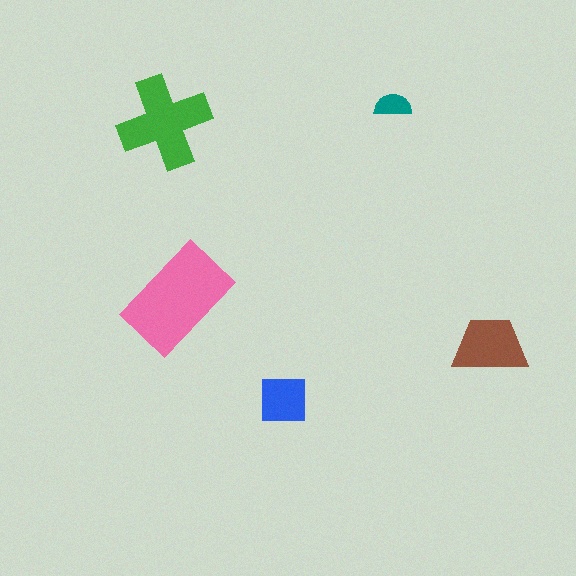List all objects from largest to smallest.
The pink rectangle, the green cross, the brown trapezoid, the blue square, the teal semicircle.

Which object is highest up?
The teal semicircle is topmost.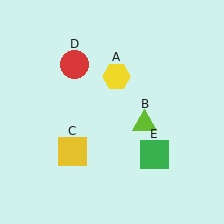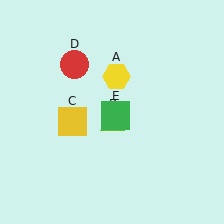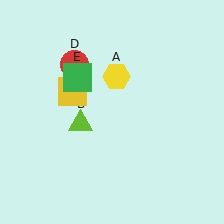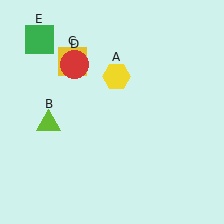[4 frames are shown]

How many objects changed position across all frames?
3 objects changed position: lime triangle (object B), yellow square (object C), green square (object E).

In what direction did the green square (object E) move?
The green square (object E) moved up and to the left.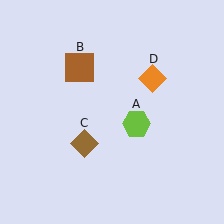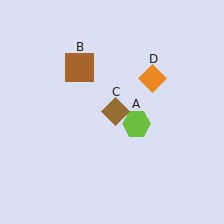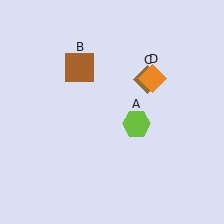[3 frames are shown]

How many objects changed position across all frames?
1 object changed position: brown diamond (object C).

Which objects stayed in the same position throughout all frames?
Lime hexagon (object A) and brown square (object B) and orange diamond (object D) remained stationary.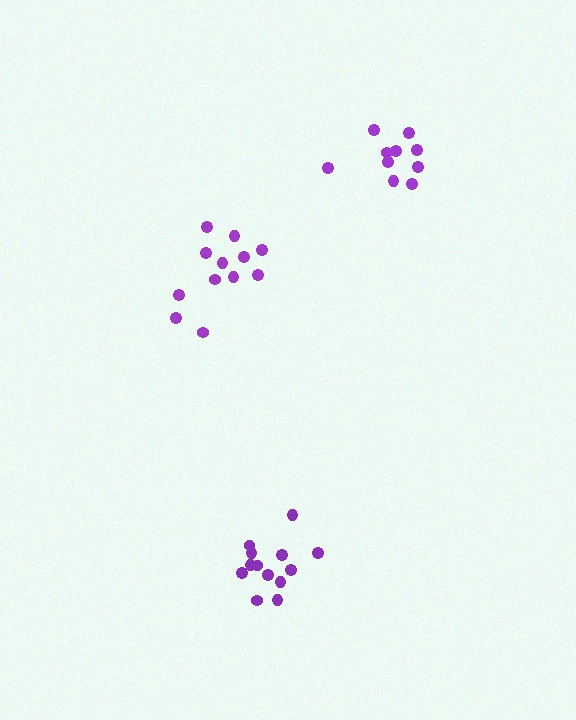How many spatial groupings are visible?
There are 3 spatial groupings.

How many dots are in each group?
Group 1: 12 dots, Group 2: 13 dots, Group 3: 10 dots (35 total).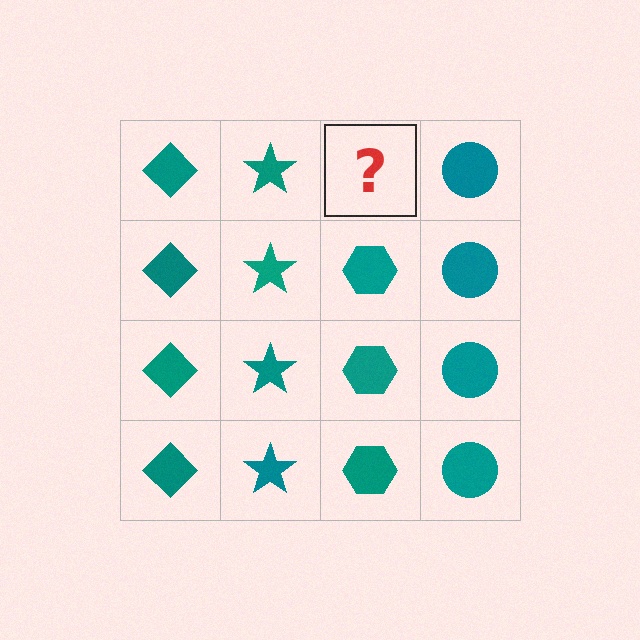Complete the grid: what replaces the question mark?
The question mark should be replaced with a teal hexagon.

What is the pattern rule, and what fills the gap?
The rule is that each column has a consistent shape. The gap should be filled with a teal hexagon.